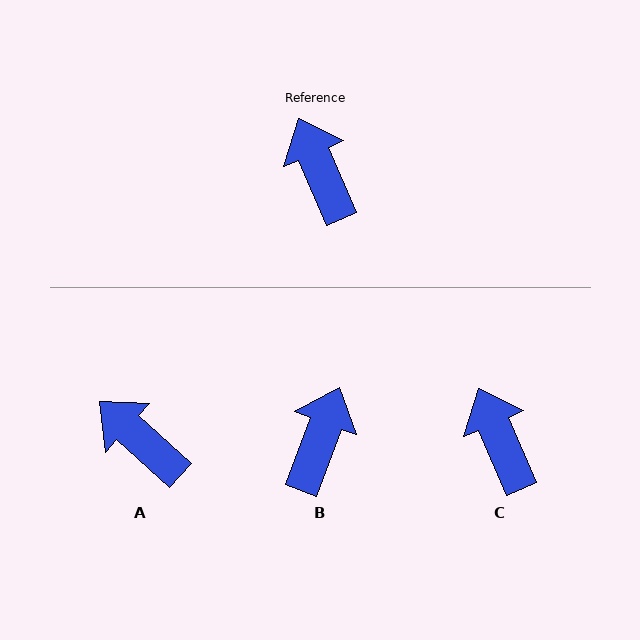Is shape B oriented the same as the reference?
No, it is off by about 44 degrees.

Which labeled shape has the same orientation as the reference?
C.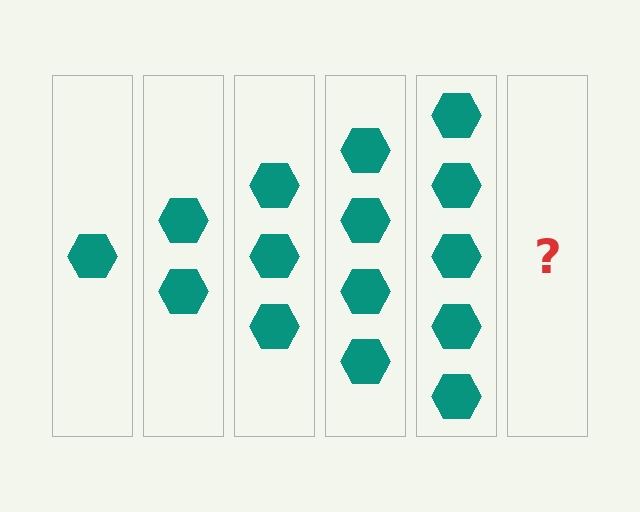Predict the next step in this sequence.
The next step is 6 hexagons.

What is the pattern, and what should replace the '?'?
The pattern is that each step adds one more hexagon. The '?' should be 6 hexagons.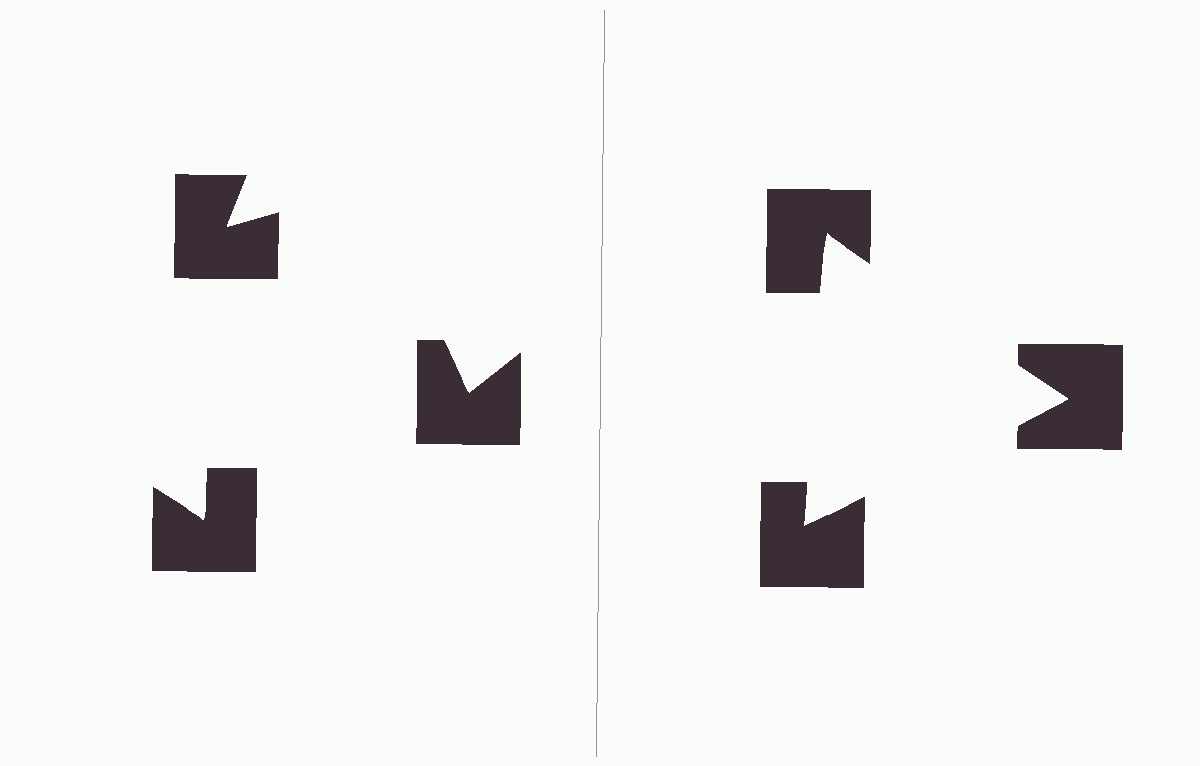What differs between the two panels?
The notched squares are positioned identically on both sides; only the wedge orientations differ. On the right they align to a triangle; on the left they are misaligned.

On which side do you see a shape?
An illusory triangle appears on the right side. On the left side the wedge cuts are rotated, so no coherent shape forms.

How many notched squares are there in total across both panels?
6 — 3 on each side.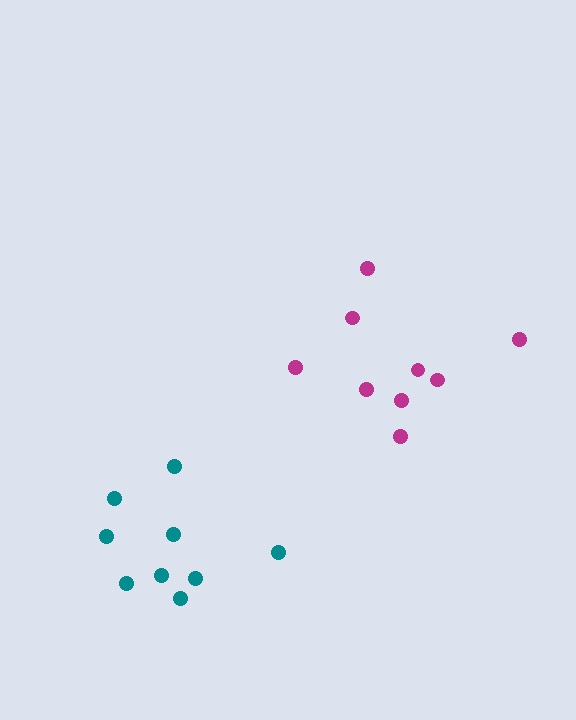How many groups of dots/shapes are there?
There are 2 groups.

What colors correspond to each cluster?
The clusters are colored: teal, magenta.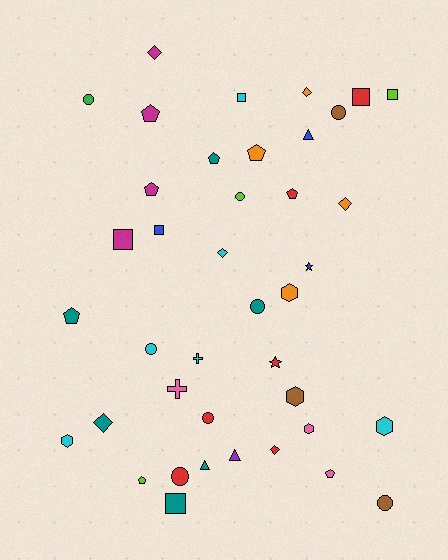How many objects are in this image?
There are 40 objects.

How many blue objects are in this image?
There are 3 blue objects.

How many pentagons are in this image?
There are 8 pentagons.